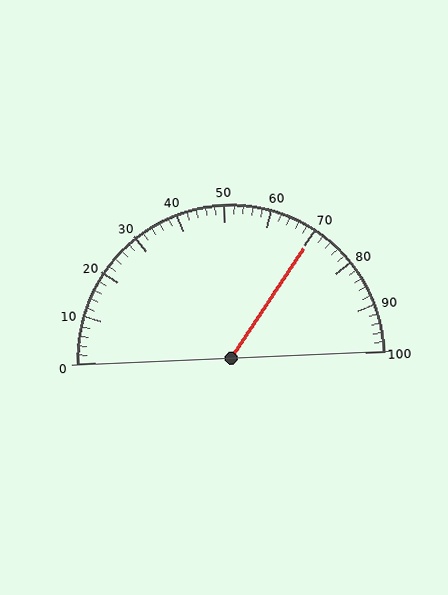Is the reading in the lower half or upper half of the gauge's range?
The reading is in the upper half of the range (0 to 100).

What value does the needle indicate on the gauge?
The needle indicates approximately 70.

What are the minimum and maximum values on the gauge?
The gauge ranges from 0 to 100.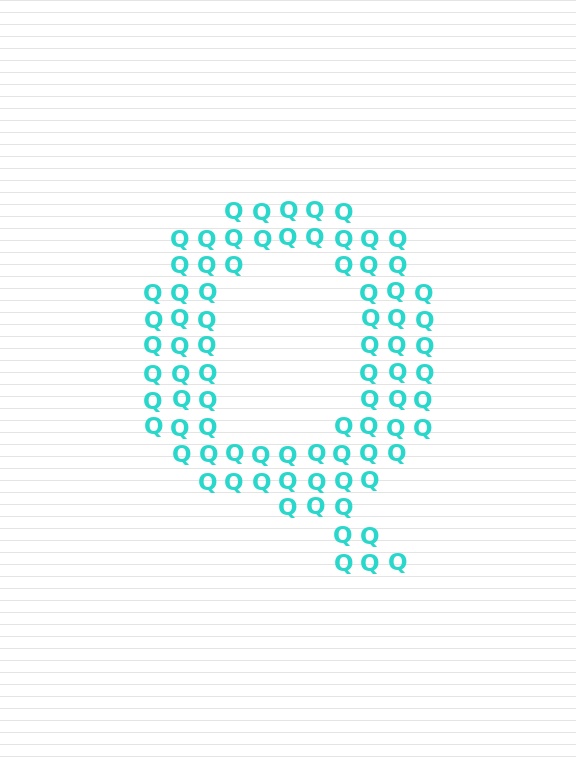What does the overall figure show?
The overall figure shows the letter Q.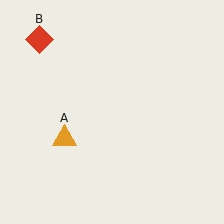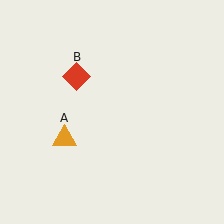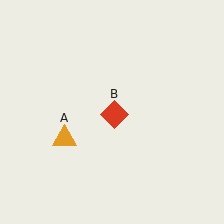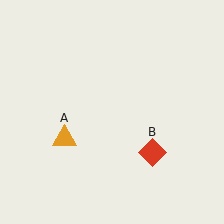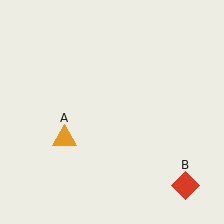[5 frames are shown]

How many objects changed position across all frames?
1 object changed position: red diamond (object B).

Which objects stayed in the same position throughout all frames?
Orange triangle (object A) remained stationary.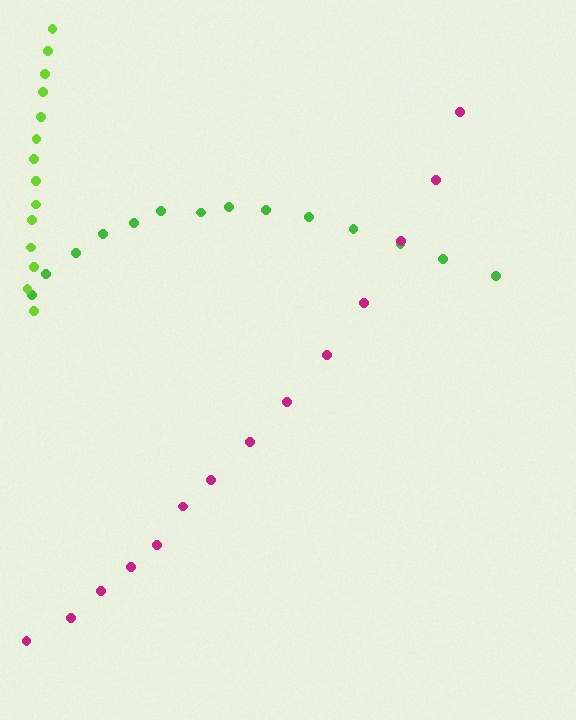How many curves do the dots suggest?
There are 3 distinct paths.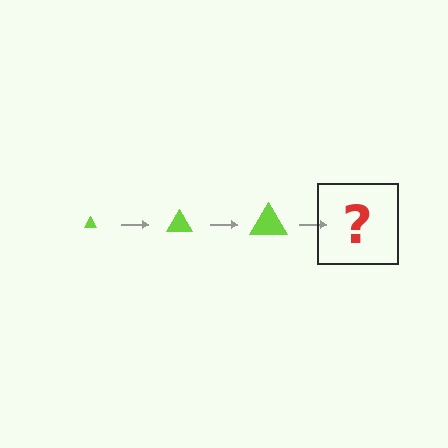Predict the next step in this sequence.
The next step is a lime triangle, larger than the previous one.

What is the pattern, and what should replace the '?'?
The pattern is that the triangle gets progressively larger each step. The '?' should be a lime triangle, larger than the previous one.